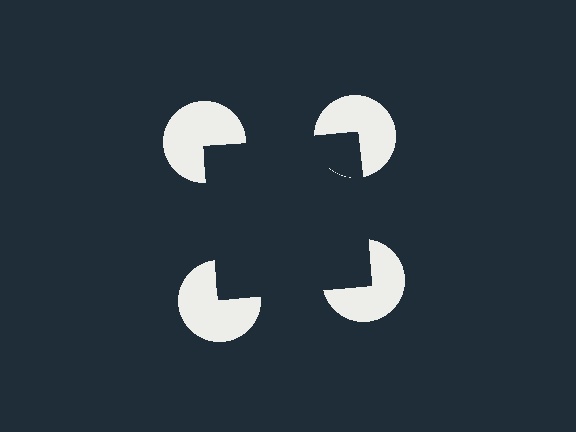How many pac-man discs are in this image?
There are 4 — one at each vertex of the illusory square.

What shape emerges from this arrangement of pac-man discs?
An illusory square — its edges are inferred from the aligned wedge cuts in the pac-man discs, not physically drawn.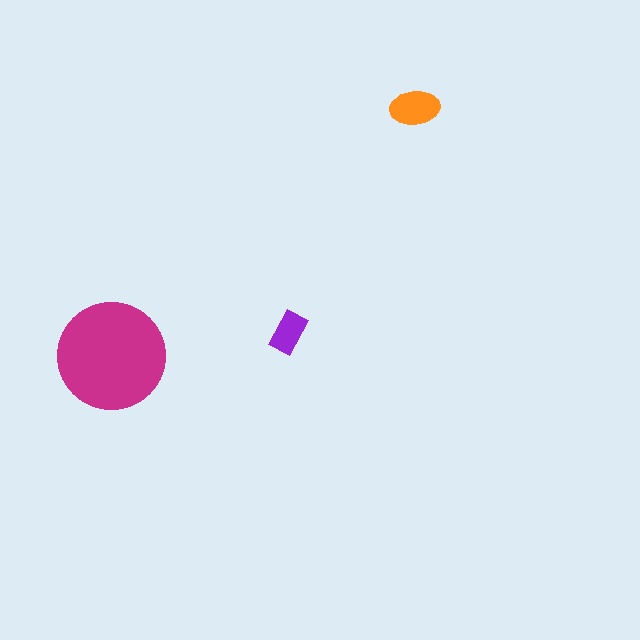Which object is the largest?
The magenta circle.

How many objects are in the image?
There are 3 objects in the image.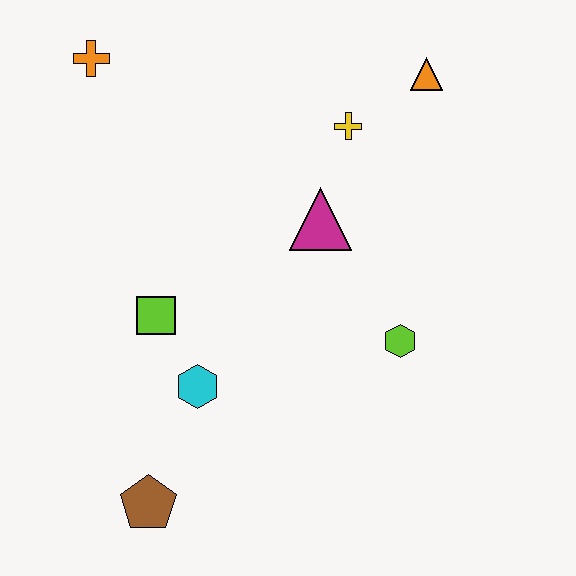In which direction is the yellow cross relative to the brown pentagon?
The yellow cross is above the brown pentagon.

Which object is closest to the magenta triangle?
The yellow cross is closest to the magenta triangle.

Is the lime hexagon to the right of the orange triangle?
No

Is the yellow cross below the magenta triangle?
No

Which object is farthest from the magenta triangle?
The brown pentagon is farthest from the magenta triangle.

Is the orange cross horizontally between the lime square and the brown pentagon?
No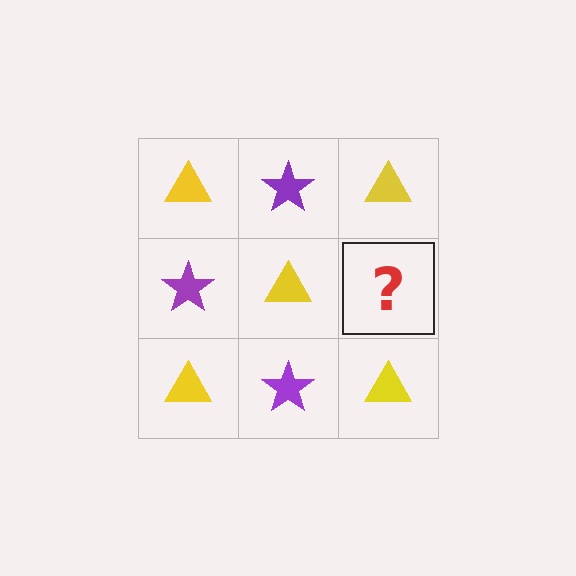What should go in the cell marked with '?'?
The missing cell should contain a purple star.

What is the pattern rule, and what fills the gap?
The rule is that it alternates yellow triangle and purple star in a checkerboard pattern. The gap should be filled with a purple star.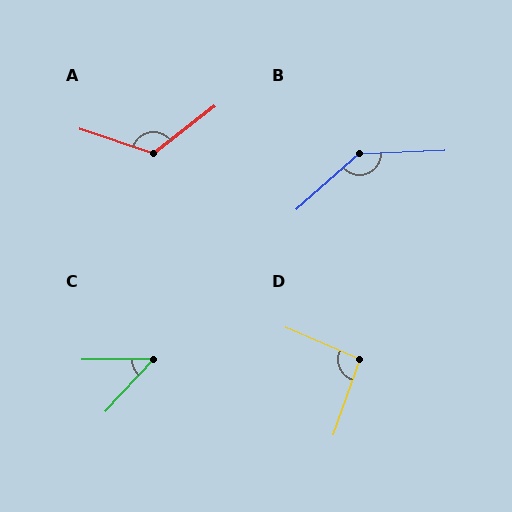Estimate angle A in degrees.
Approximately 124 degrees.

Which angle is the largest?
B, at approximately 141 degrees.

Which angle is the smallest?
C, at approximately 47 degrees.